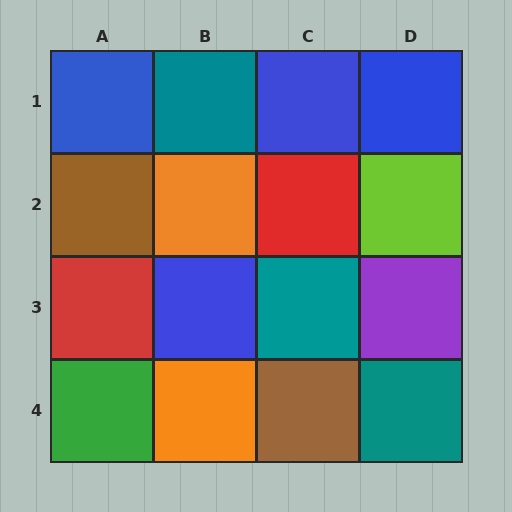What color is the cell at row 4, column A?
Green.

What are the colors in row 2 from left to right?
Brown, orange, red, lime.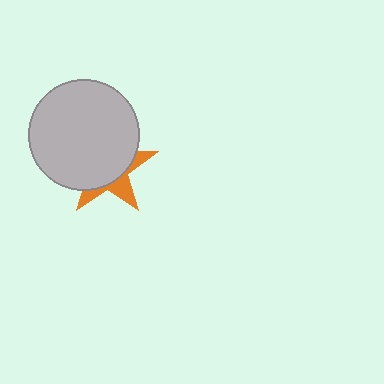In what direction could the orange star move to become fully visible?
The orange star could move toward the lower-right. That would shift it out from behind the light gray circle entirely.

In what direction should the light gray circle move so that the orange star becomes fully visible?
The light gray circle should move toward the upper-left. That is the shortest direction to clear the overlap and leave the orange star fully visible.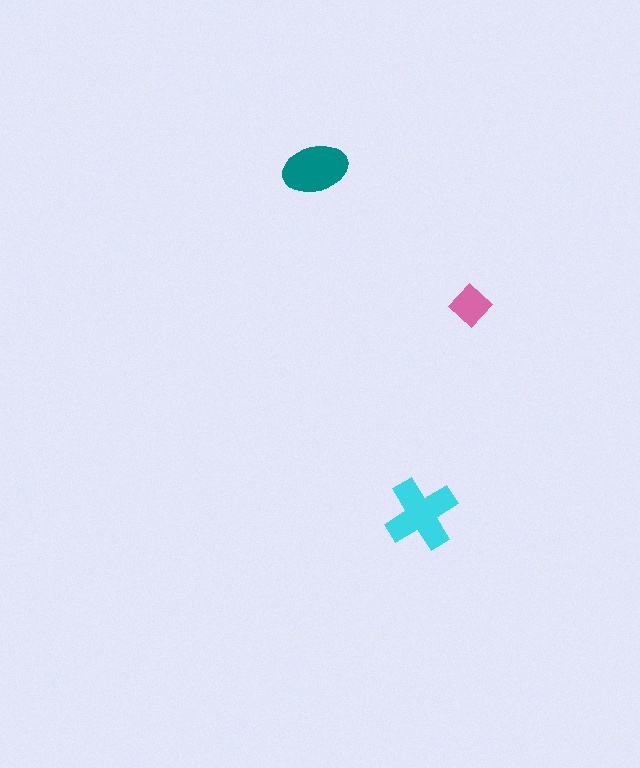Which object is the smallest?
The pink diamond.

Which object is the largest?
The cyan cross.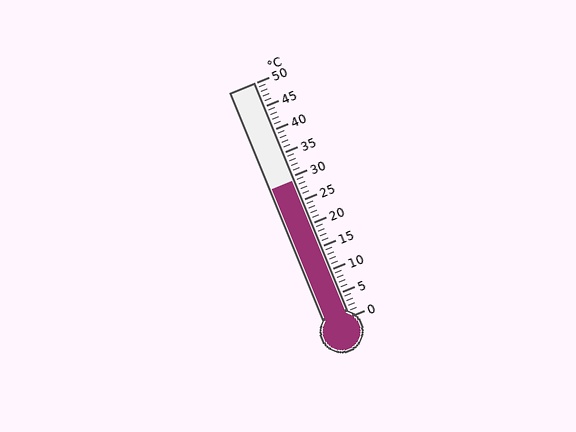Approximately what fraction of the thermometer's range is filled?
The thermometer is filled to approximately 60% of its range.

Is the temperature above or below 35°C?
The temperature is below 35°C.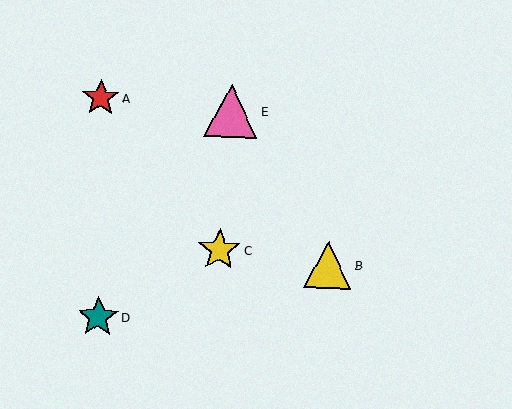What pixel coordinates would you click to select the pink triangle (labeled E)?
Click at (231, 111) to select the pink triangle E.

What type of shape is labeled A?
Shape A is a red star.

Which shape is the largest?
The pink triangle (labeled E) is the largest.